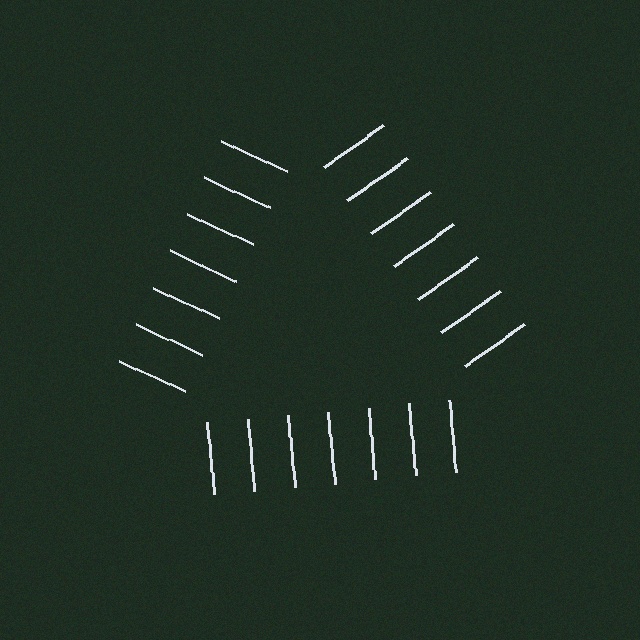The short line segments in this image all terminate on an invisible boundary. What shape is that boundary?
An illusory triangle — the line segments terminate on its edges but no continuous stroke is drawn.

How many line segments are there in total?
21 — 7 along each of the 3 edges.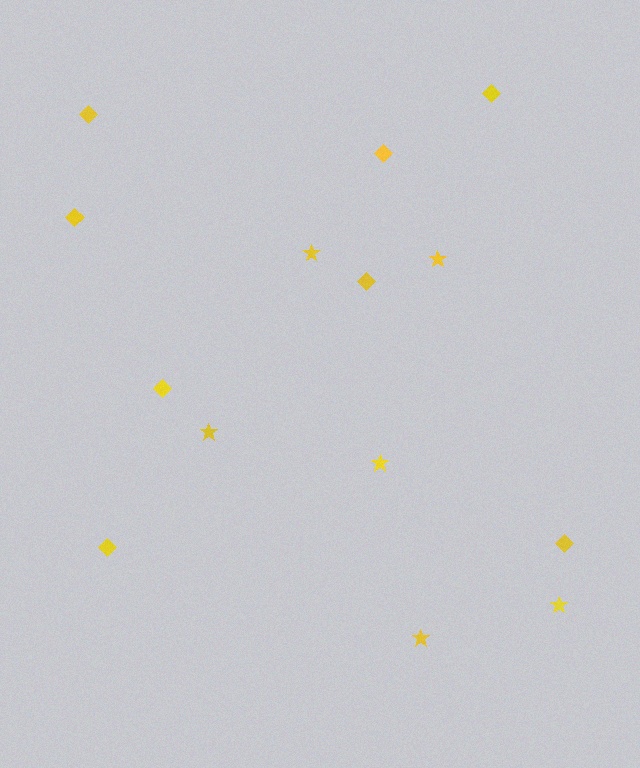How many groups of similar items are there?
There are 2 groups: one group of diamonds (8) and one group of stars (6).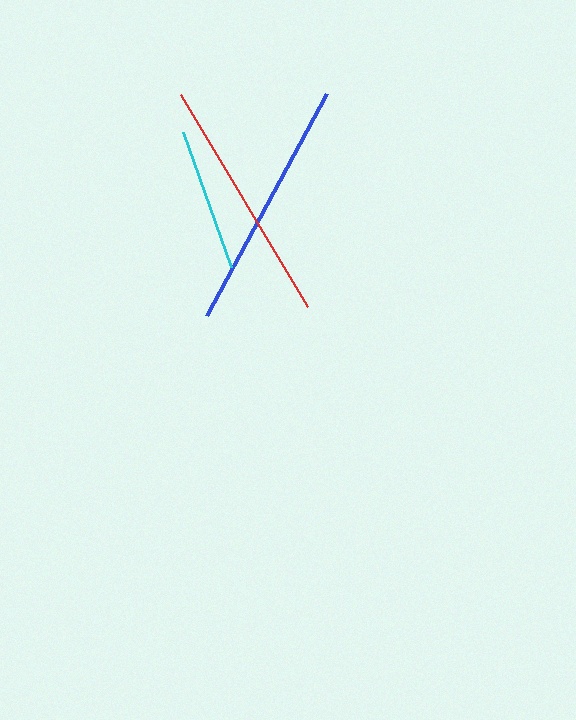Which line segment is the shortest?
The cyan line is the shortest at approximately 144 pixels.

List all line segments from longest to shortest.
From longest to shortest: blue, red, cyan.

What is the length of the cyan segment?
The cyan segment is approximately 144 pixels long.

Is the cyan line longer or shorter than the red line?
The red line is longer than the cyan line.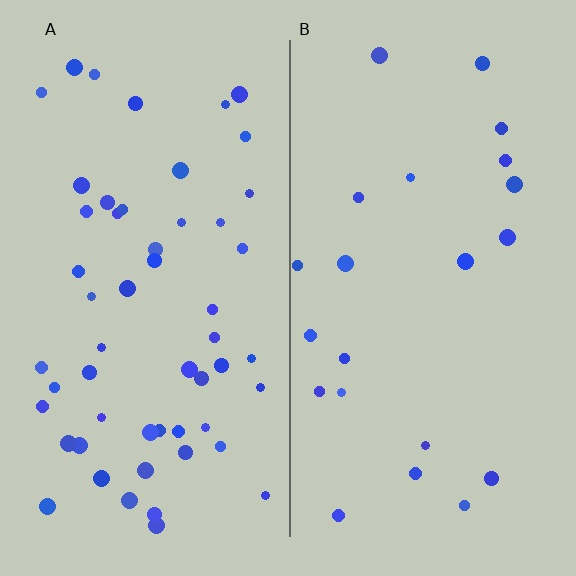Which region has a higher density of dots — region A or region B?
A (the left).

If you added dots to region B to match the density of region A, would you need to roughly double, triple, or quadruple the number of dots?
Approximately triple.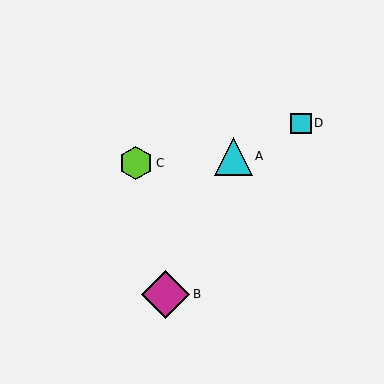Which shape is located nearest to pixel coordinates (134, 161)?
The lime hexagon (labeled C) at (136, 163) is nearest to that location.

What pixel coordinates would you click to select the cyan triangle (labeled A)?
Click at (233, 156) to select the cyan triangle A.